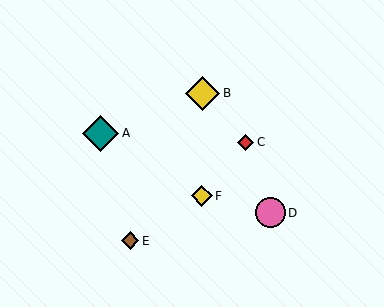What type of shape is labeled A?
Shape A is a teal diamond.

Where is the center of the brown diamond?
The center of the brown diamond is at (130, 241).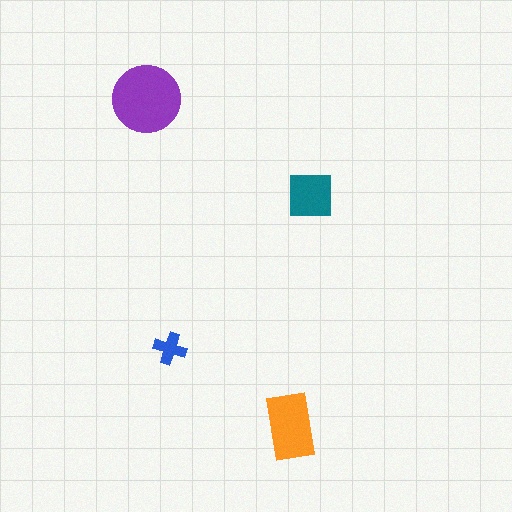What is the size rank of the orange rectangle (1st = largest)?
2nd.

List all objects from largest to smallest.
The purple circle, the orange rectangle, the teal square, the blue cross.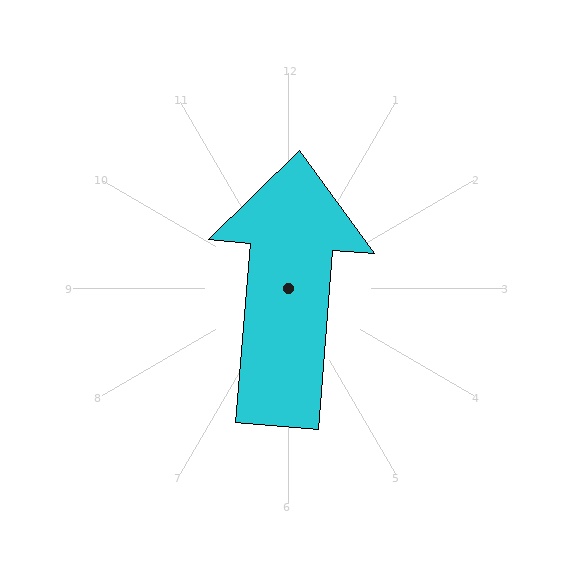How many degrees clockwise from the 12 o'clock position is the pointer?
Approximately 5 degrees.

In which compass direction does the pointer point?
North.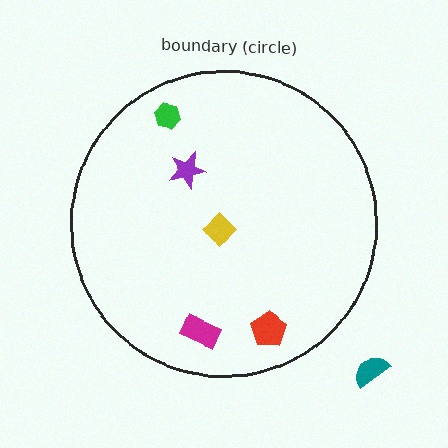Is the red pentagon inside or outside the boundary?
Inside.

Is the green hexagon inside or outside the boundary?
Inside.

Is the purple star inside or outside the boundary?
Inside.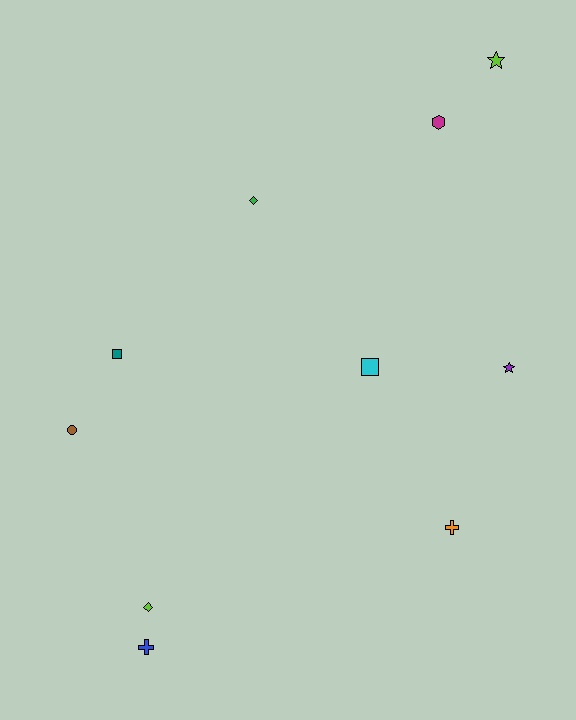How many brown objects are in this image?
There is 1 brown object.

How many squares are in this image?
There are 2 squares.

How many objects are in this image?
There are 10 objects.